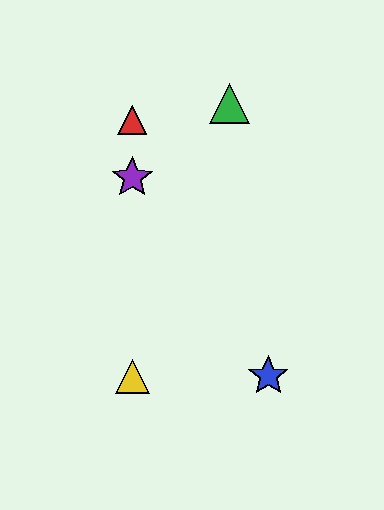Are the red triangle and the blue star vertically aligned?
No, the red triangle is at x≈132 and the blue star is at x≈268.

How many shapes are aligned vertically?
3 shapes (the red triangle, the yellow triangle, the purple star) are aligned vertically.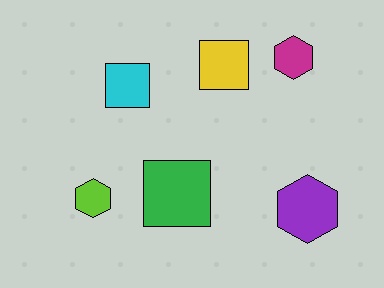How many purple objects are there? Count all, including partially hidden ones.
There is 1 purple object.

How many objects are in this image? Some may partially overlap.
There are 6 objects.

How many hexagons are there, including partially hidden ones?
There are 3 hexagons.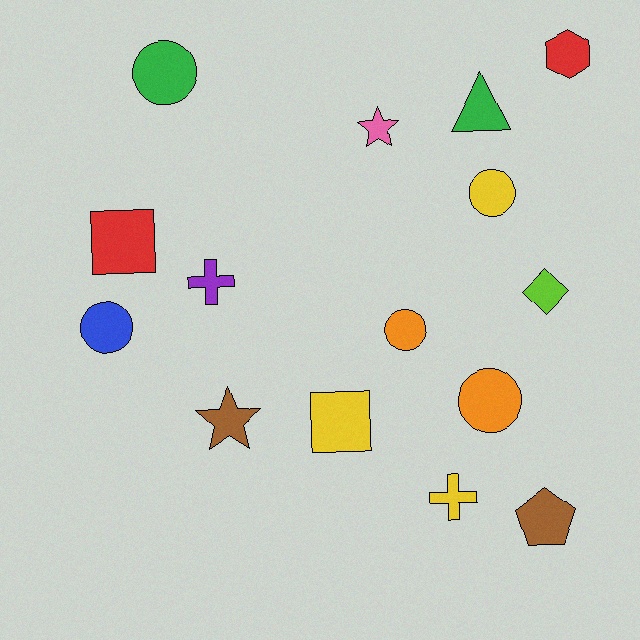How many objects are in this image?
There are 15 objects.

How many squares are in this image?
There are 2 squares.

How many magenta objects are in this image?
There are no magenta objects.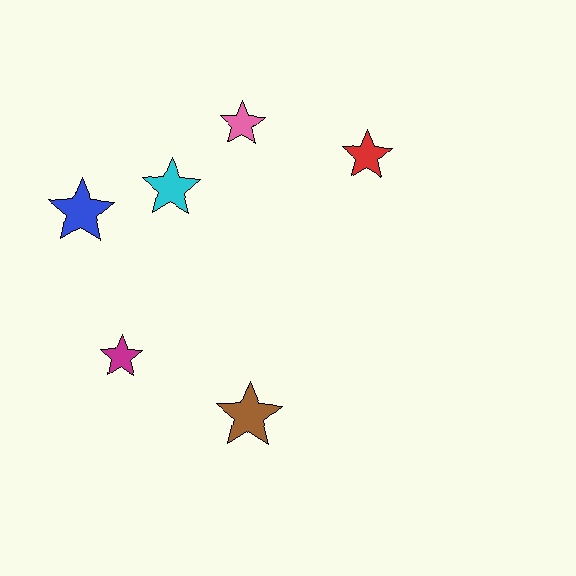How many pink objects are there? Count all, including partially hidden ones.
There is 1 pink object.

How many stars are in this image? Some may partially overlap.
There are 6 stars.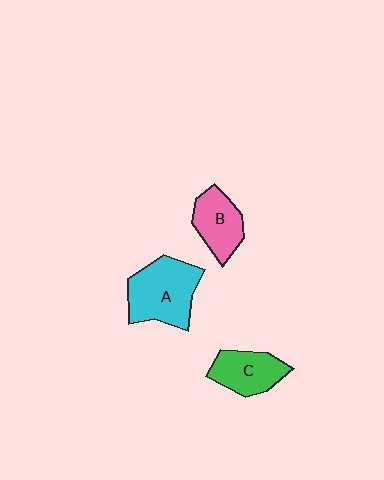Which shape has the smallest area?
Shape C (green).